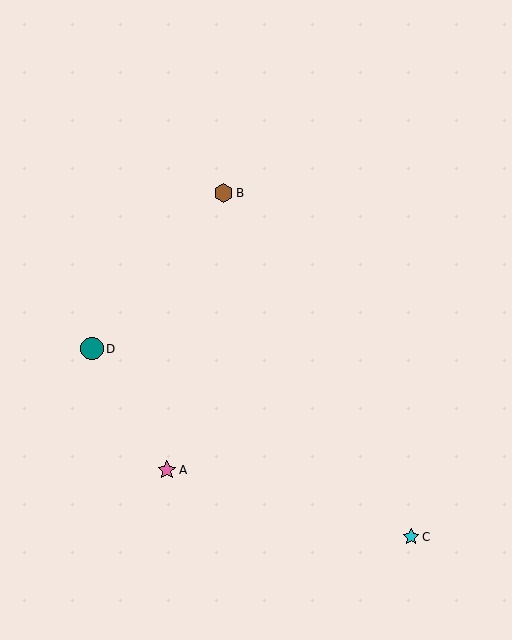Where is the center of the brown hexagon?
The center of the brown hexagon is at (224, 193).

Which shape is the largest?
The teal circle (labeled D) is the largest.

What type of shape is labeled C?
Shape C is a cyan star.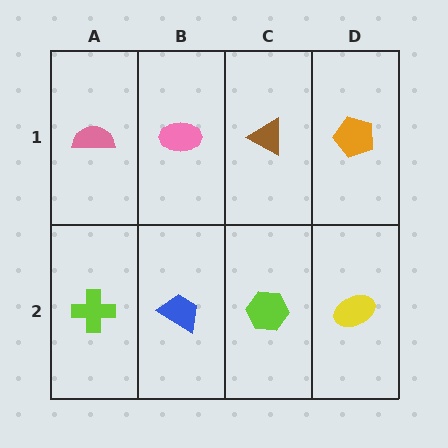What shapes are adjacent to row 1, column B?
A blue trapezoid (row 2, column B), a pink semicircle (row 1, column A), a brown triangle (row 1, column C).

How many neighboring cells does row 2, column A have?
2.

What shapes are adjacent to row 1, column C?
A lime hexagon (row 2, column C), a pink ellipse (row 1, column B), an orange pentagon (row 1, column D).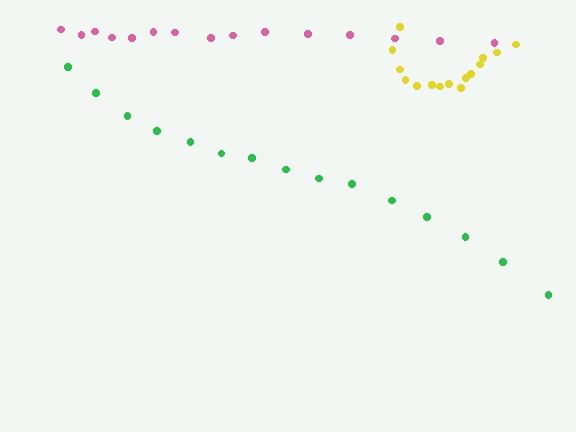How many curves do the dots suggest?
There are 3 distinct paths.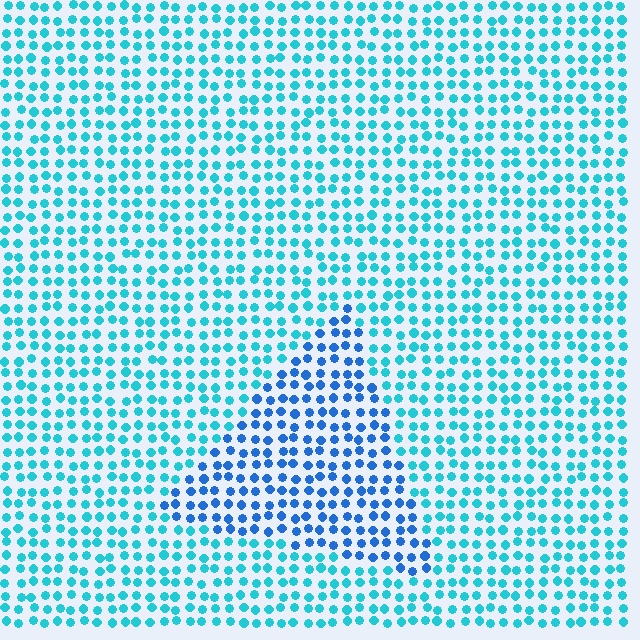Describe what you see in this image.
The image is filled with small cyan elements in a uniform arrangement. A triangle-shaped region is visible where the elements are tinted to a slightly different hue, forming a subtle color boundary.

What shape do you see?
I see a triangle.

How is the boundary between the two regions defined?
The boundary is defined purely by a slight shift in hue (about 31 degrees). Spacing, size, and orientation are identical on both sides.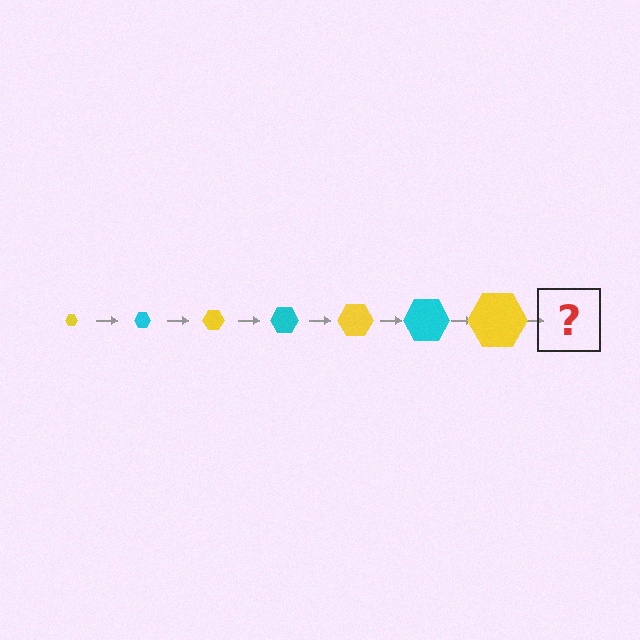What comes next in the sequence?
The next element should be a cyan hexagon, larger than the previous one.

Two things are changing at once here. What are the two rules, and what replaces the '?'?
The two rules are that the hexagon grows larger each step and the color cycles through yellow and cyan. The '?' should be a cyan hexagon, larger than the previous one.